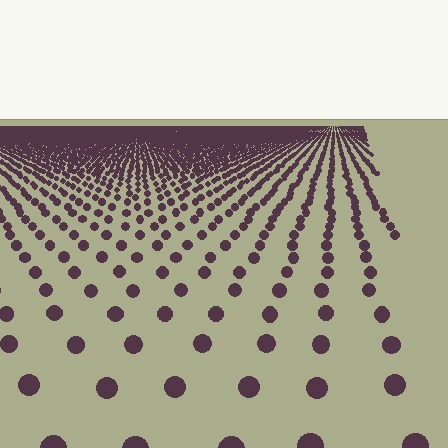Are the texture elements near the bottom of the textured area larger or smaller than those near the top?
Larger. Near the bottom, elements are closer to the viewer and appear at a bigger on-screen size.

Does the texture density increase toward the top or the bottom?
Density increases toward the top.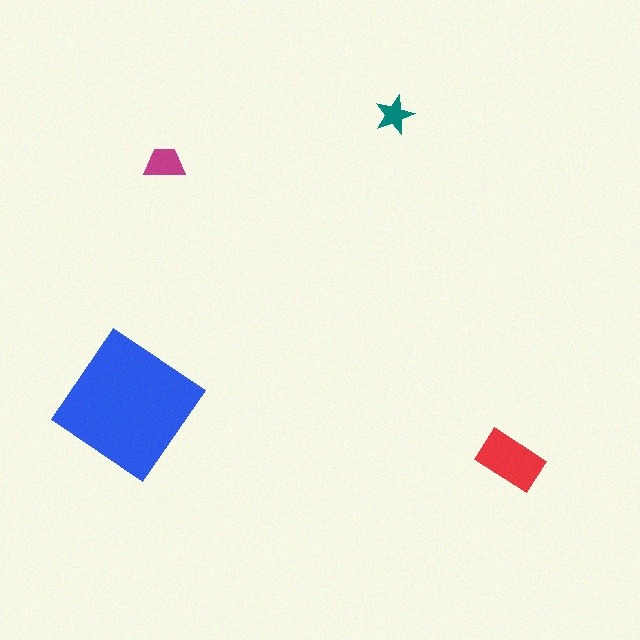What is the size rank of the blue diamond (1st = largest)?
1st.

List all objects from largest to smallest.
The blue diamond, the red rectangle, the magenta trapezoid, the teal star.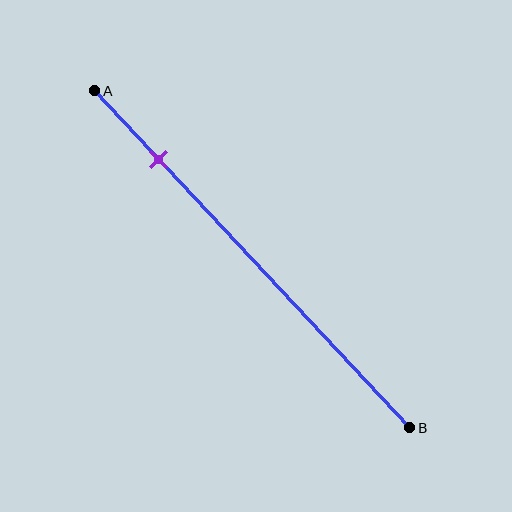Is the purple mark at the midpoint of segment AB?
No, the mark is at about 20% from A, not at the 50% midpoint.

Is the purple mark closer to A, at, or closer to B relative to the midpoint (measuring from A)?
The purple mark is closer to point A than the midpoint of segment AB.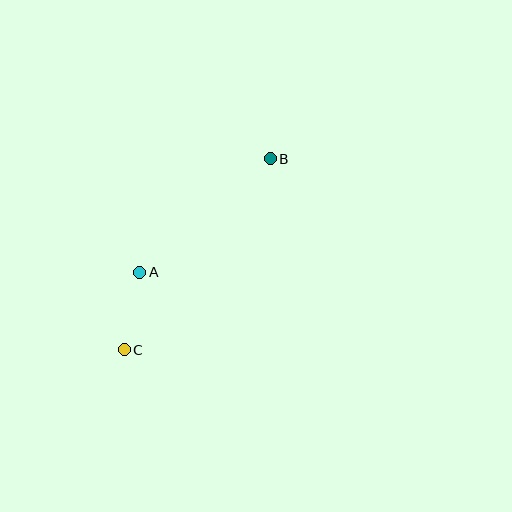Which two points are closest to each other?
Points A and C are closest to each other.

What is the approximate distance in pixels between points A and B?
The distance between A and B is approximately 173 pixels.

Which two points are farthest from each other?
Points B and C are farthest from each other.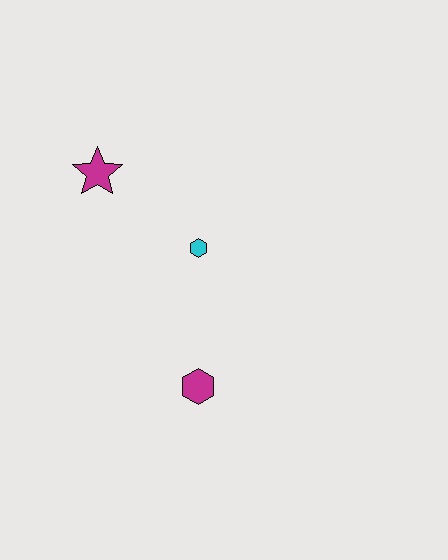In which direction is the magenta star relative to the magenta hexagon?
The magenta star is above the magenta hexagon.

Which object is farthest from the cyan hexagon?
The magenta hexagon is farthest from the cyan hexagon.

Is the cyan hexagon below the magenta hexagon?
No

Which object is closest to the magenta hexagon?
The cyan hexagon is closest to the magenta hexagon.